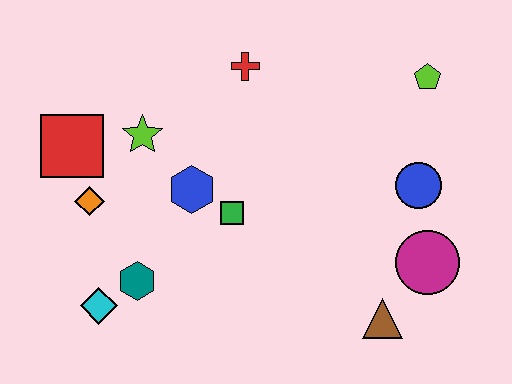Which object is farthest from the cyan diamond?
The lime pentagon is farthest from the cyan diamond.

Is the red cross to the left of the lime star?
No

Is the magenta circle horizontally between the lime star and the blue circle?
No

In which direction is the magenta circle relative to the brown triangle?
The magenta circle is above the brown triangle.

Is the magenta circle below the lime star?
Yes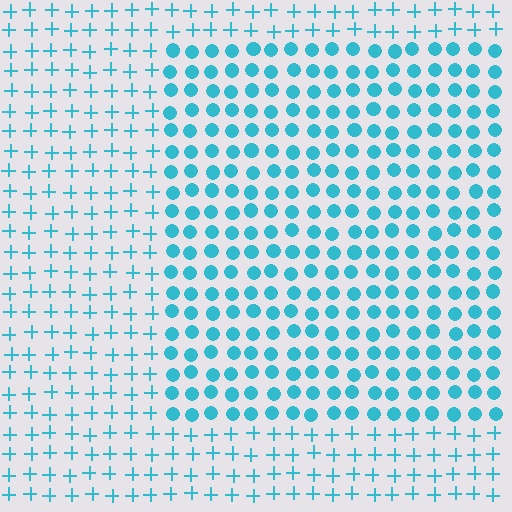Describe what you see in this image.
The image is filled with small cyan elements arranged in a uniform grid. A rectangle-shaped region contains circles, while the surrounding area contains plus signs. The boundary is defined purely by the change in element shape.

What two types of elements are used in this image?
The image uses circles inside the rectangle region and plus signs outside it.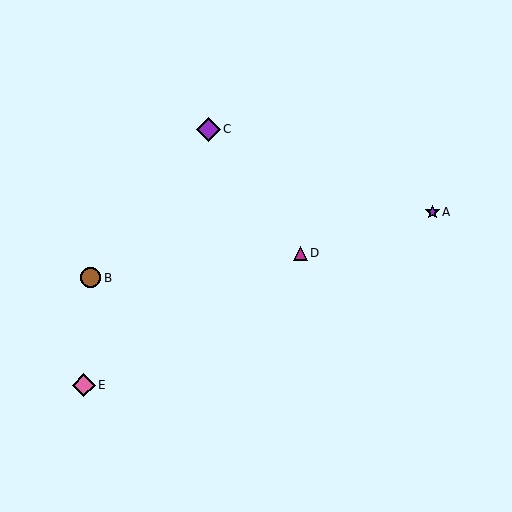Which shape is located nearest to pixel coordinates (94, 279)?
The brown circle (labeled B) at (91, 278) is nearest to that location.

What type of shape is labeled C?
Shape C is a purple diamond.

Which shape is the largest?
The purple diamond (labeled C) is the largest.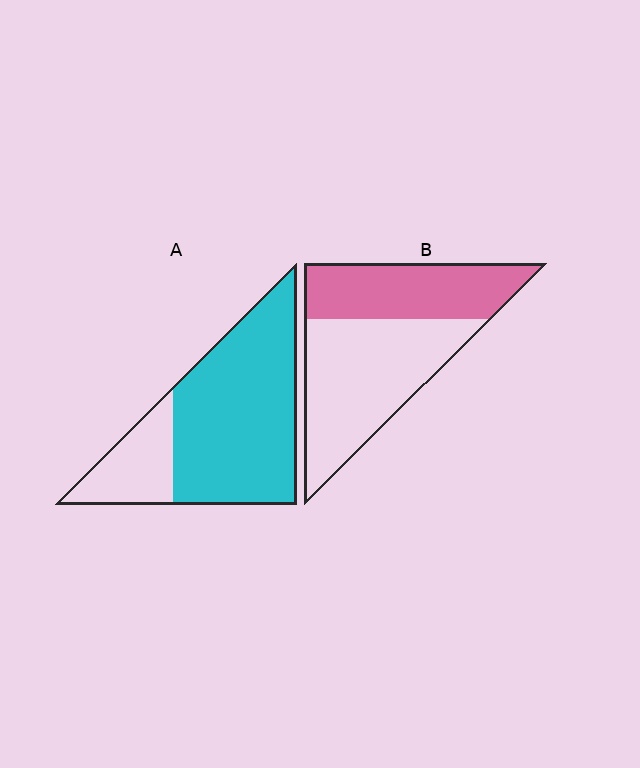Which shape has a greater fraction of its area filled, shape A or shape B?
Shape A.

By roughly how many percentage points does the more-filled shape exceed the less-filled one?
By roughly 35 percentage points (A over B).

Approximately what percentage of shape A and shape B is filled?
A is approximately 75% and B is approximately 40%.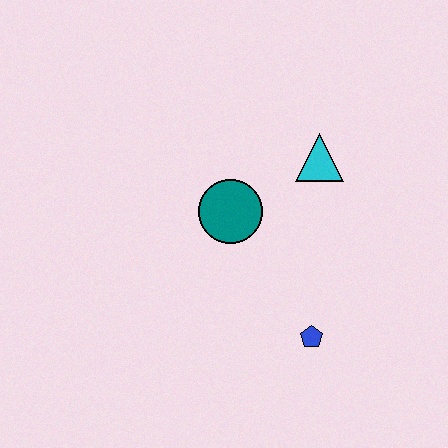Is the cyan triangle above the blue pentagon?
Yes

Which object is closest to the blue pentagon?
The teal circle is closest to the blue pentagon.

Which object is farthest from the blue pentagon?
The cyan triangle is farthest from the blue pentagon.